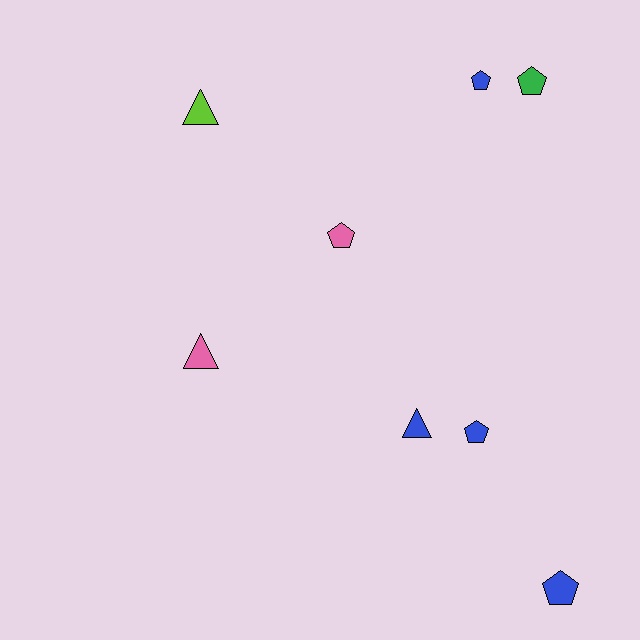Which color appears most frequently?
Blue, with 4 objects.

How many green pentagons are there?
There is 1 green pentagon.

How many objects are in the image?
There are 8 objects.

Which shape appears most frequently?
Pentagon, with 5 objects.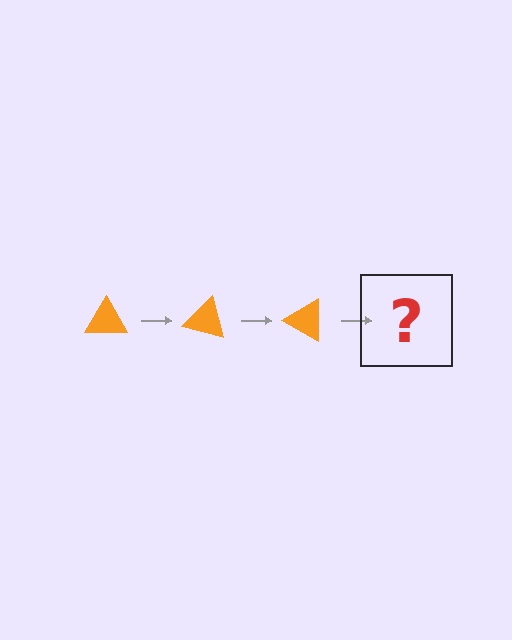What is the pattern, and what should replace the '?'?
The pattern is that the triangle rotates 15 degrees each step. The '?' should be an orange triangle rotated 45 degrees.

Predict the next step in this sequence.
The next step is an orange triangle rotated 45 degrees.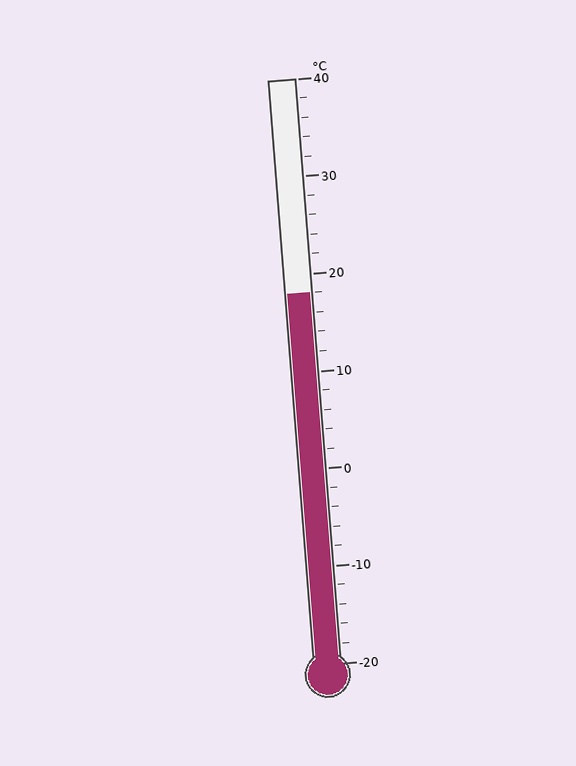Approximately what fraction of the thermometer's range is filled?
The thermometer is filled to approximately 65% of its range.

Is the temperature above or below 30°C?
The temperature is below 30°C.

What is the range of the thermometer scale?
The thermometer scale ranges from -20°C to 40°C.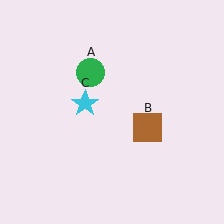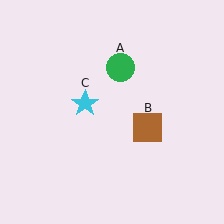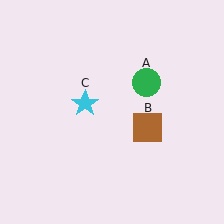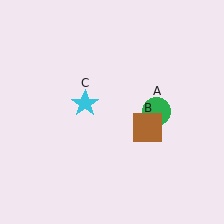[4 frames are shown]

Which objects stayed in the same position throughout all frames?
Brown square (object B) and cyan star (object C) remained stationary.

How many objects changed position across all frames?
1 object changed position: green circle (object A).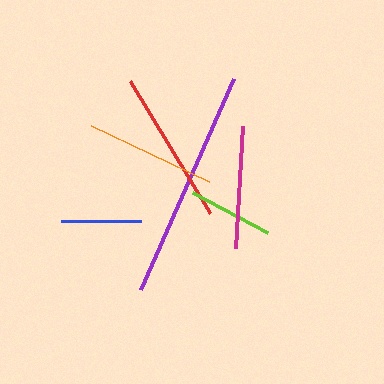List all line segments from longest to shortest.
From longest to shortest: purple, red, orange, magenta, lime, blue.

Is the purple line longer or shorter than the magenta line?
The purple line is longer than the magenta line.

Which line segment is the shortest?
The blue line is the shortest at approximately 80 pixels.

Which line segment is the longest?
The purple line is the longest at approximately 231 pixels.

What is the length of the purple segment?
The purple segment is approximately 231 pixels long.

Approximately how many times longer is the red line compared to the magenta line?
The red line is approximately 1.3 times the length of the magenta line.